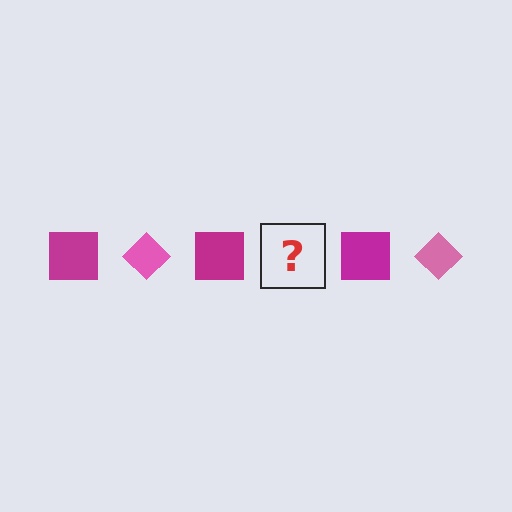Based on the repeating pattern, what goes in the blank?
The blank should be a pink diamond.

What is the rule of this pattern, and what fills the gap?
The rule is that the pattern alternates between magenta square and pink diamond. The gap should be filled with a pink diamond.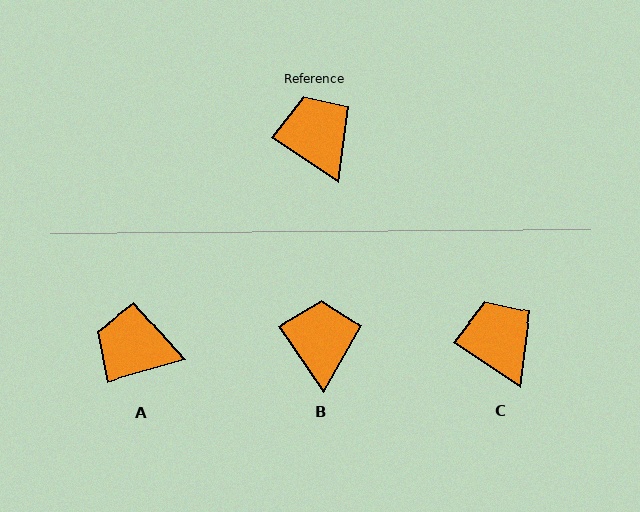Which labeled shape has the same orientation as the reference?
C.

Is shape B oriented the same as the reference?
No, it is off by about 21 degrees.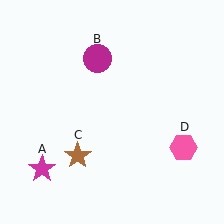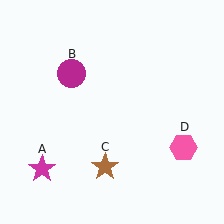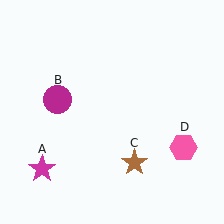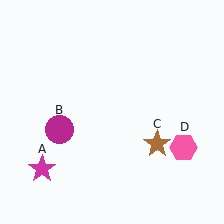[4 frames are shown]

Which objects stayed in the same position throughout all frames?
Magenta star (object A) and pink hexagon (object D) remained stationary.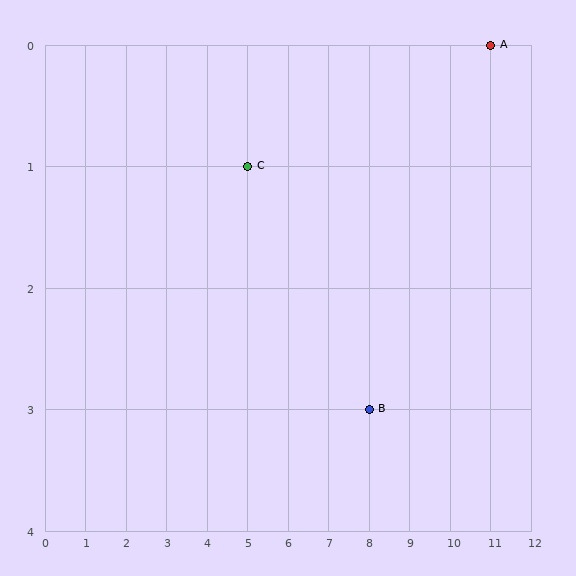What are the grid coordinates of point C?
Point C is at grid coordinates (5, 1).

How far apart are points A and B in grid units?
Points A and B are 3 columns and 3 rows apart (about 4.2 grid units diagonally).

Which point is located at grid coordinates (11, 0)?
Point A is at (11, 0).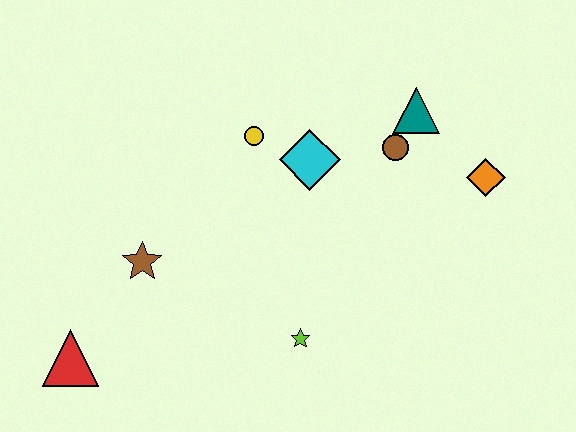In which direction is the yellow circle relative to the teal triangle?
The yellow circle is to the left of the teal triangle.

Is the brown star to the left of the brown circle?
Yes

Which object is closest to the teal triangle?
The brown circle is closest to the teal triangle.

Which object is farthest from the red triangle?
The orange diamond is farthest from the red triangle.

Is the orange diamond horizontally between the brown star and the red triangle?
No